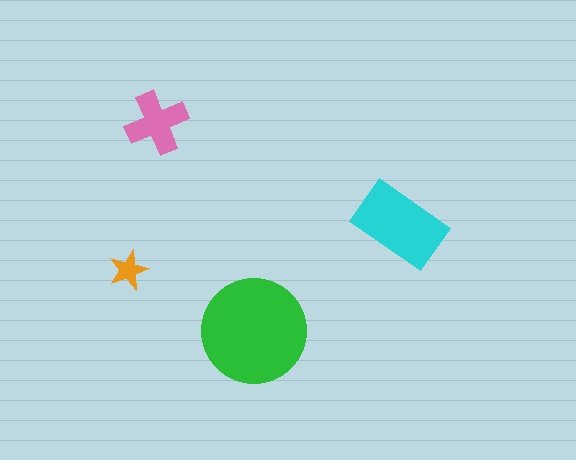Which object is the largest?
The green circle.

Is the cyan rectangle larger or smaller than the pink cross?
Larger.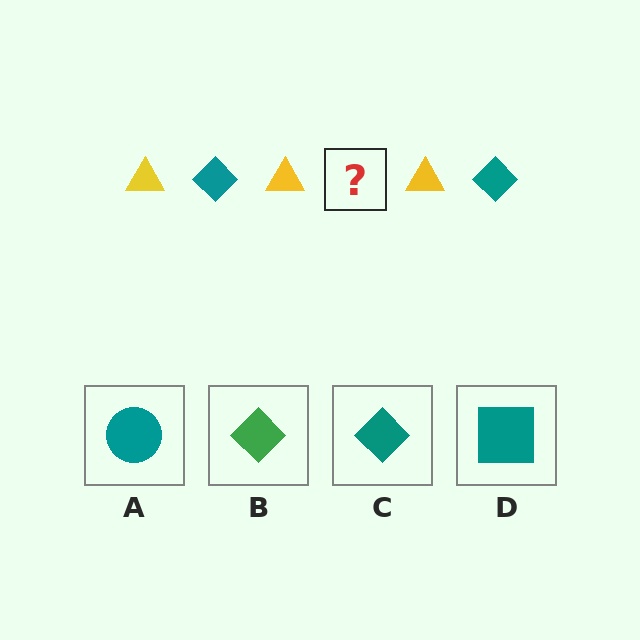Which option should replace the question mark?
Option C.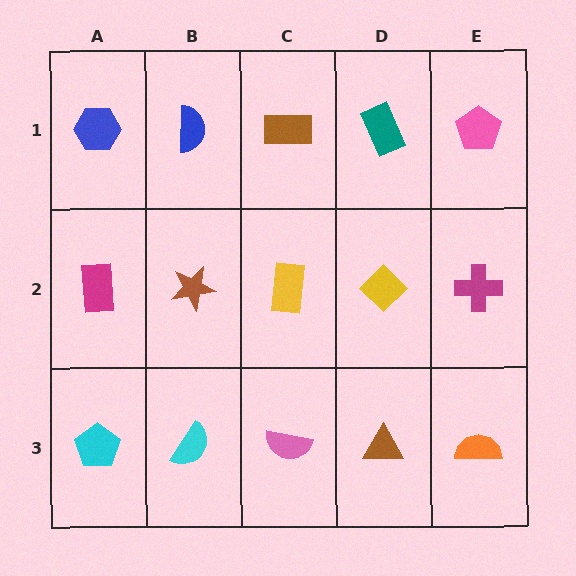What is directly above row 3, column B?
A brown star.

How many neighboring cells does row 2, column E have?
3.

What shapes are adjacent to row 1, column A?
A magenta rectangle (row 2, column A), a blue semicircle (row 1, column B).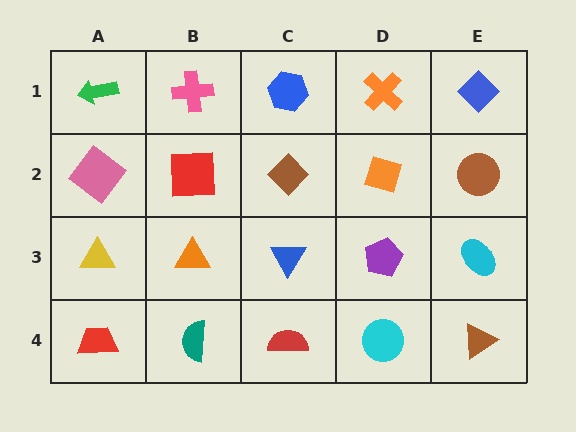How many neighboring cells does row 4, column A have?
2.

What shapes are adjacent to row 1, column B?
A red square (row 2, column B), a green arrow (row 1, column A), a blue hexagon (row 1, column C).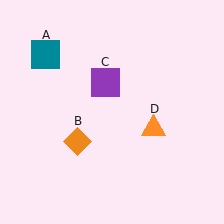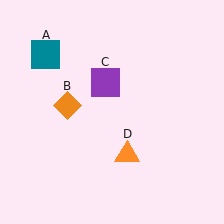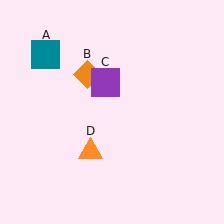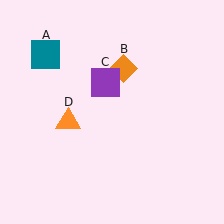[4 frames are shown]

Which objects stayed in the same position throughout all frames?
Teal square (object A) and purple square (object C) remained stationary.